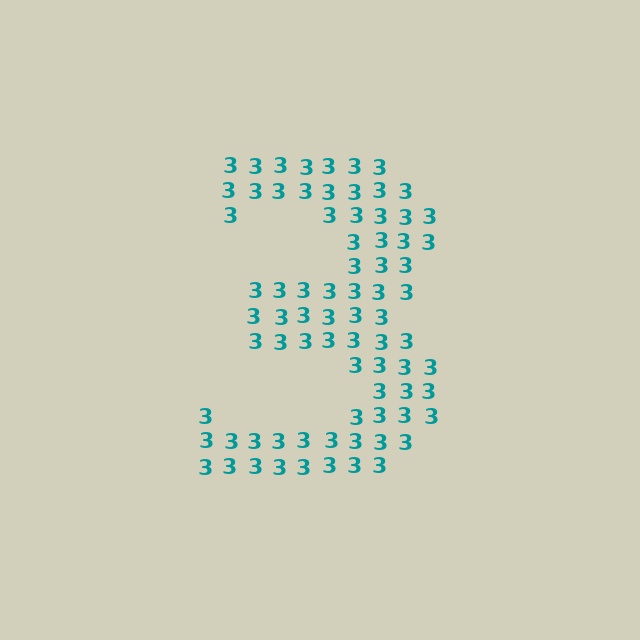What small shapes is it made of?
It is made of small digit 3's.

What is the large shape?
The large shape is the digit 3.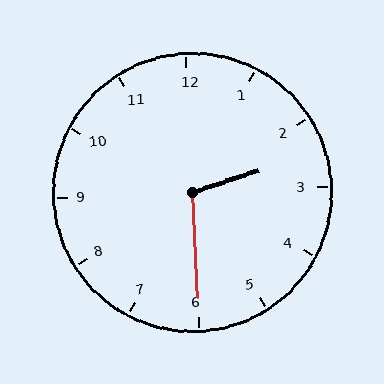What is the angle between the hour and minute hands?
Approximately 105 degrees.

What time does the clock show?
2:30.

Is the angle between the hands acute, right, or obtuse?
It is obtuse.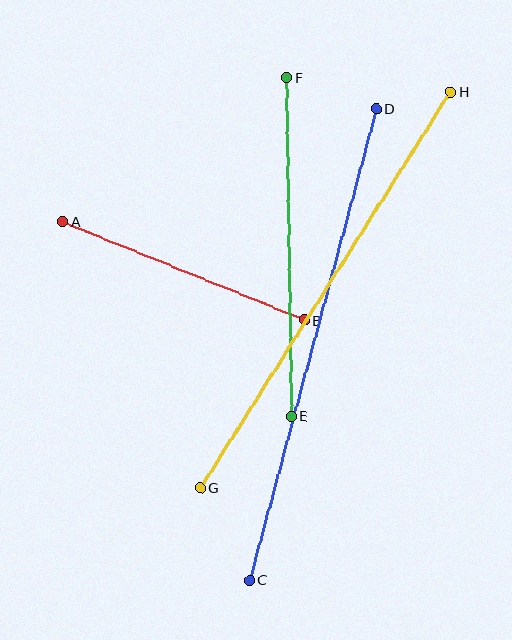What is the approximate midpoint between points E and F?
The midpoint is at approximately (289, 247) pixels.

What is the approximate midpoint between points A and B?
The midpoint is at approximately (183, 271) pixels.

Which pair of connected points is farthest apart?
Points C and D are farthest apart.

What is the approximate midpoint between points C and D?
The midpoint is at approximately (313, 344) pixels.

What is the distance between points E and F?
The distance is approximately 339 pixels.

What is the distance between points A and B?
The distance is approximately 261 pixels.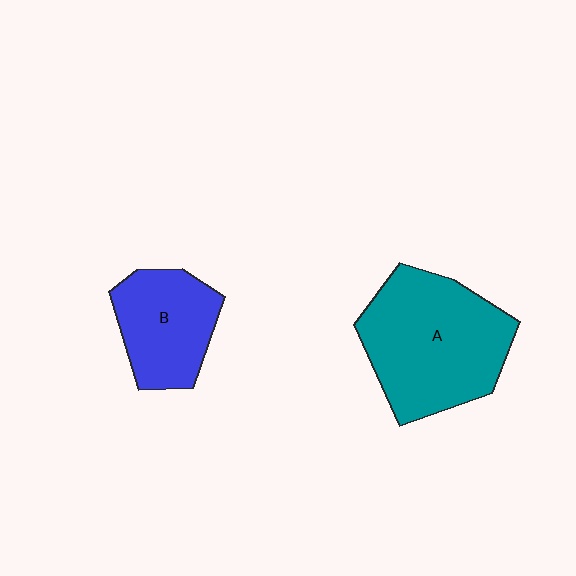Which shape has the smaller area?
Shape B (blue).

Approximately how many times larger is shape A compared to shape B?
Approximately 1.7 times.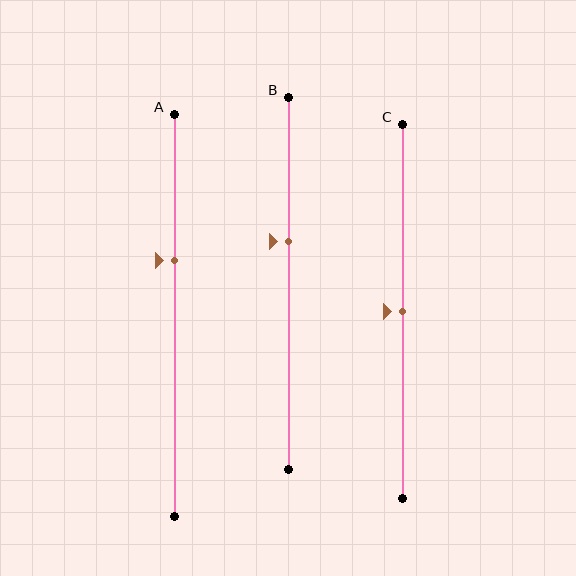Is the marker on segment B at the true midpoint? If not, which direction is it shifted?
No, the marker on segment B is shifted upward by about 11% of the segment length.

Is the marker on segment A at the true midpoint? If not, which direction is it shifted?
No, the marker on segment A is shifted upward by about 14% of the segment length.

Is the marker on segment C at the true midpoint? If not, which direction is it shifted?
Yes, the marker on segment C is at the true midpoint.